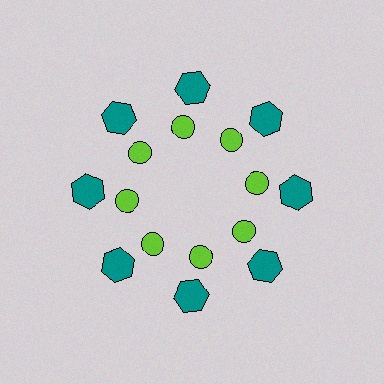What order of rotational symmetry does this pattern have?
This pattern has 8-fold rotational symmetry.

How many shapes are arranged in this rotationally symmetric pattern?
There are 16 shapes, arranged in 8 groups of 2.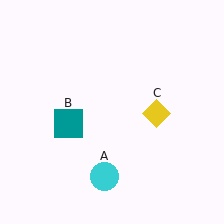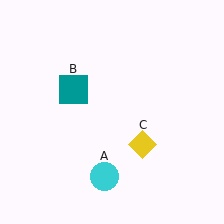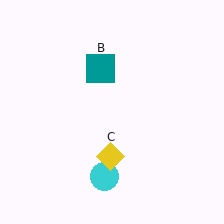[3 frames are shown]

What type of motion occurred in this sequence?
The teal square (object B), yellow diamond (object C) rotated clockwise around the center of the scene.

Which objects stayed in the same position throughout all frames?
Cyan circle (object A) remained stationary.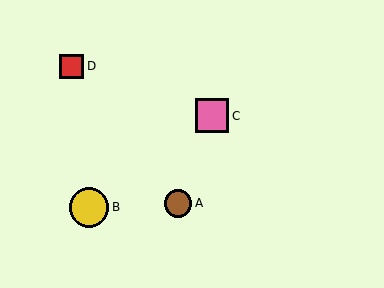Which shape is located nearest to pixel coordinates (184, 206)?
The brown circle (labeled A) at (178, 203) is nearest to that location.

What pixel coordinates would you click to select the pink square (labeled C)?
Click at (212, 116) to select the pink square C.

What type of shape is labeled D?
Shape D is a red square.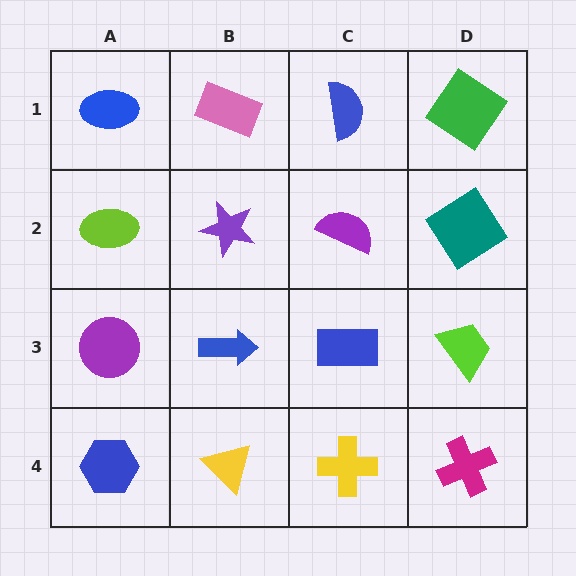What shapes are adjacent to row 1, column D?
A teal diamond (row 2, column D), a blue semicircle (row 1, column C).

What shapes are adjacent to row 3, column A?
A lime ellipse (row 2, column A), a blue hexagon (row 4, column A), a blue arrow (row 3, column B).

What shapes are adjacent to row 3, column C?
A purple semicircle (row 2, column C), a yellow cross (row 4, column C), a blue arrow (row 3, column B), a lime trapezoid (row 3, column D).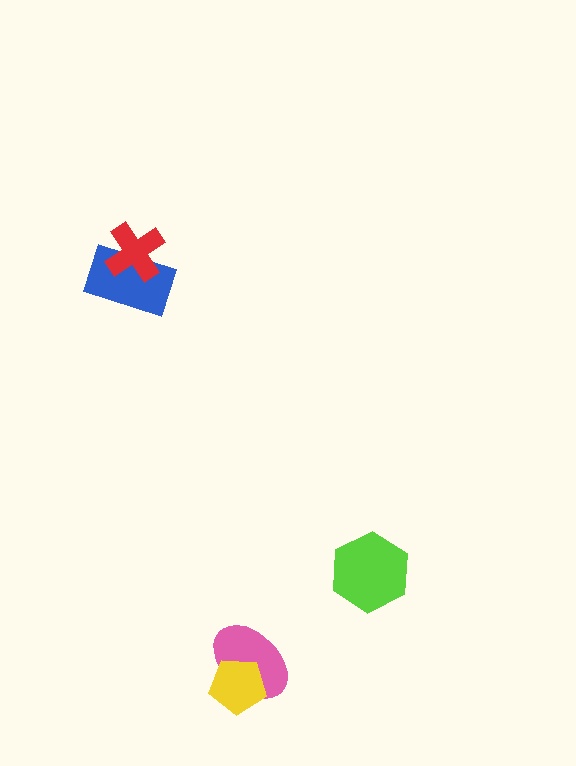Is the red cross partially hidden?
No, no other shape covers it.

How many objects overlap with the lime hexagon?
0 objects overlap with the lime hexagon.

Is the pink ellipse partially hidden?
Yes, it is partially covered by another shape.